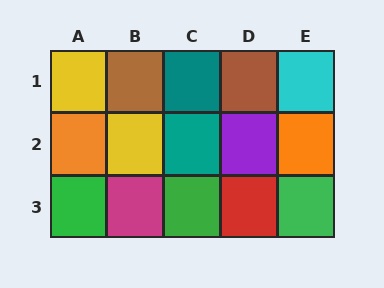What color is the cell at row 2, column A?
Orange.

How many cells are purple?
1 cell is purple.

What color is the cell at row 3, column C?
Green.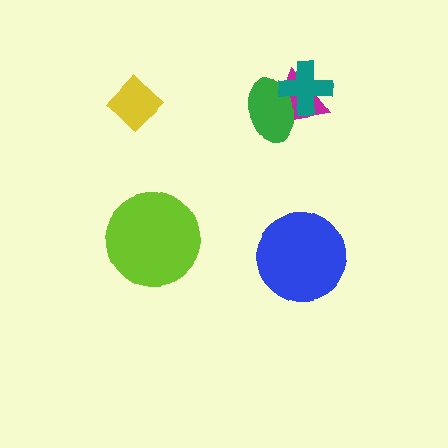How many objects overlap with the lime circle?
0 objects overlap with the lime circle.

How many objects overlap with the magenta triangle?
2 objects overlap with the magenta triangle.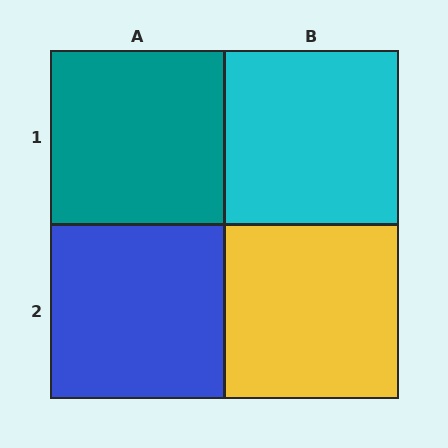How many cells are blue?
1 cell is blue.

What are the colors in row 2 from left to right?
Blue, yellow.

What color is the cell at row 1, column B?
Cyan.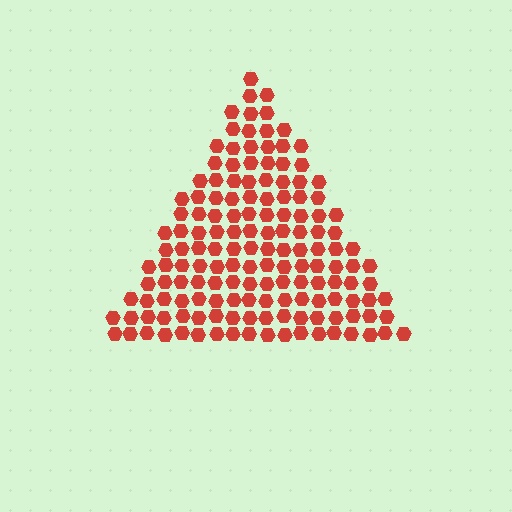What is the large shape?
The large shape is a triangle.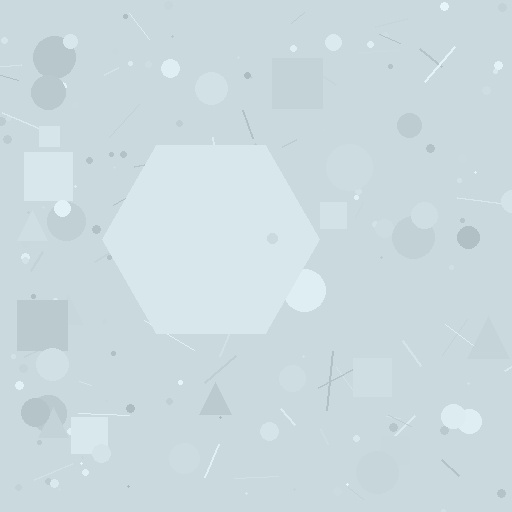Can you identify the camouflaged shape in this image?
The camouflaged shape is a hexagon.